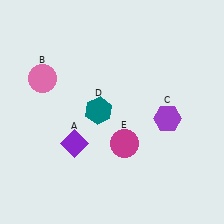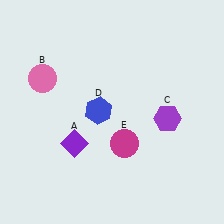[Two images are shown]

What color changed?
The hexagon (D) changed from teal in Image 1 to blue in Image 2.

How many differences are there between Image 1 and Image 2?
There is 1 difference between the two images.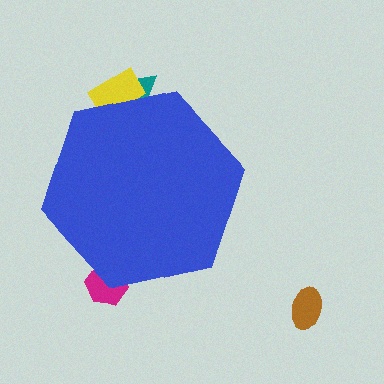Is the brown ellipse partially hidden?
No, the brown ellipse is fully visible.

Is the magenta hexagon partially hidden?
Yes, the magenta hexagon is partially hidden behind the blue hexagon.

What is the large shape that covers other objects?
A blue hexagon.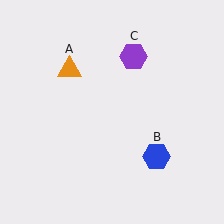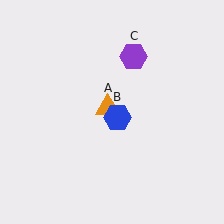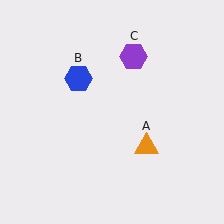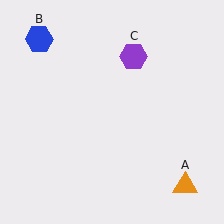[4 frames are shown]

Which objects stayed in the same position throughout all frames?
Purple hexagon (object C) remained stationary.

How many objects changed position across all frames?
2 objects changed position: orange triangle (object A), blue hexagon (object B).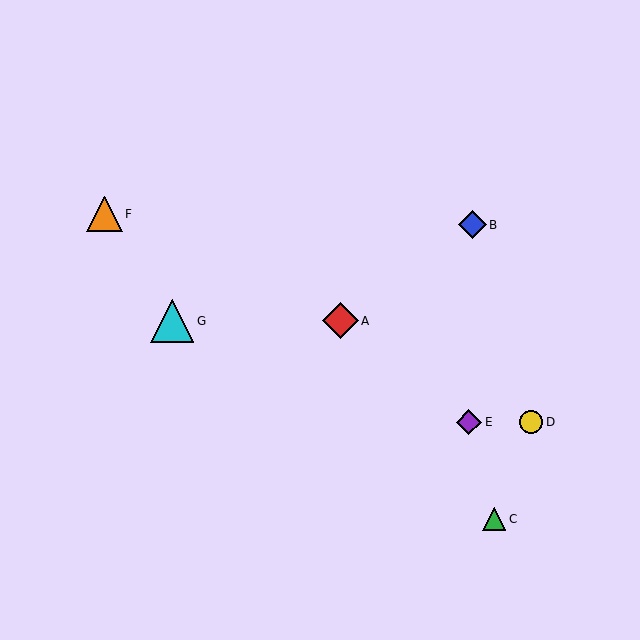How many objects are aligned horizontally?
2 objects (A, G) are aligned horizontally.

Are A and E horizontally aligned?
No, A is at y≈321 and E is at y≈422.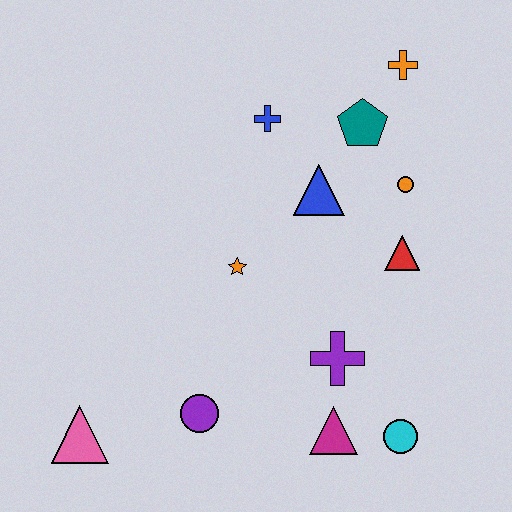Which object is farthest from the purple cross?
The orange cross is farthest from the purple cross.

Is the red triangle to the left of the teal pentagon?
No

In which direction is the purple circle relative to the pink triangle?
The purple circle is to the right of the pink triangle.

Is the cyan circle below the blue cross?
Yes